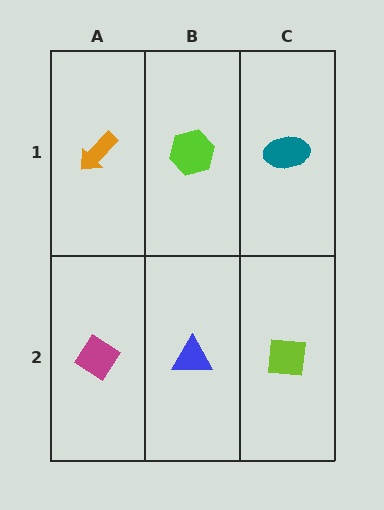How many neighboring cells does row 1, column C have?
2.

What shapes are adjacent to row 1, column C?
A lime square (row 2, column C), a lime hexagon (row 1, column B).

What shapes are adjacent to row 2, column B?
A lime hexagon (row 1, column B), a magenta diamond (row 2, column A), a lime square (row 2, column C).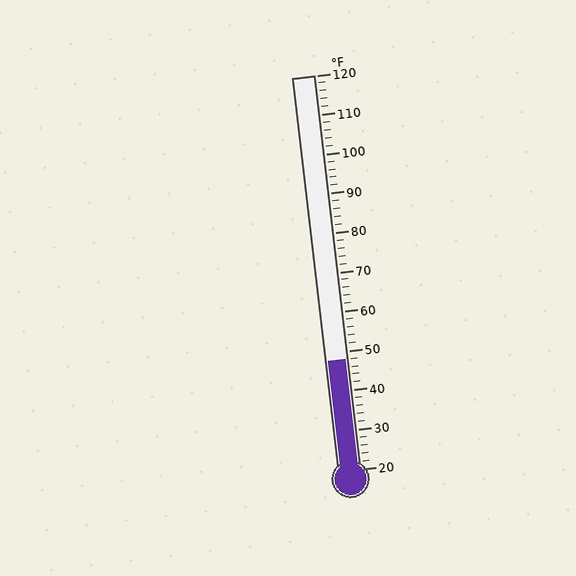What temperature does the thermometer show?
The thermometer shows approximately 48°F.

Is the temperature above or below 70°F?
The temperature is below 70°F.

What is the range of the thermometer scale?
The thermometer scale ranges from 20°F to 120°F.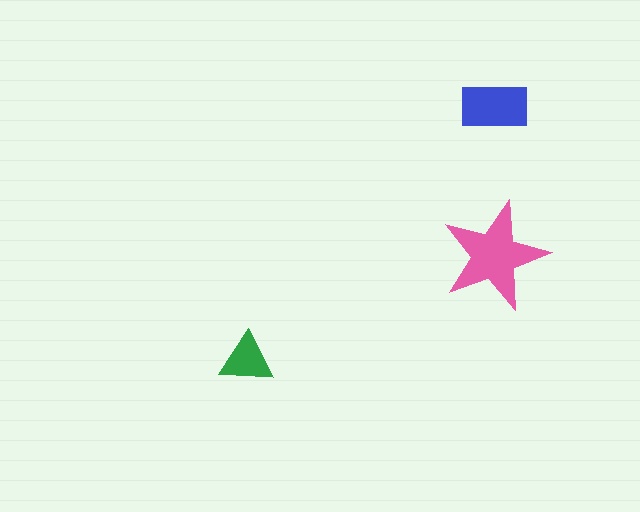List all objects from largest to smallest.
The pink star, the blue rectangle, the green triangle.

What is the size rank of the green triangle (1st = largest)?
3rd.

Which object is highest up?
The blue rectangle is topmost.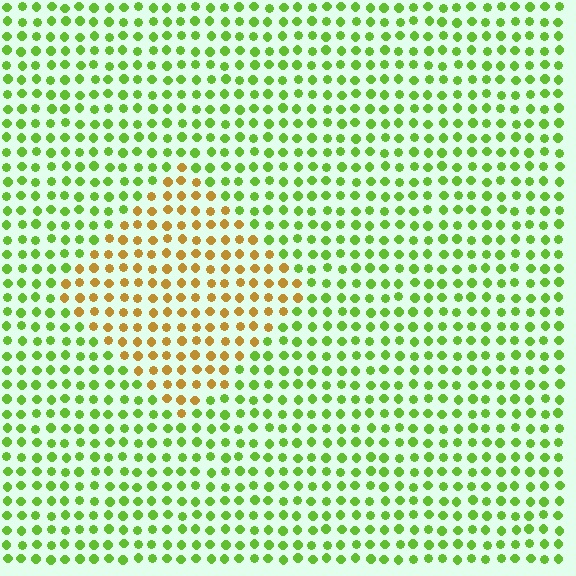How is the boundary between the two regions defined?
The boundary is defined purely by a slight shift in hue (about 59 degrees). Spacing, size, and orientation are identical on both sides.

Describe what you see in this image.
The image is filled with small lime elements in a uniform arrangement. A diamond-shaped region is visible where the elements are tinted to a slightly different hue, forming a subtle color boundary.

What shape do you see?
I see a diamond.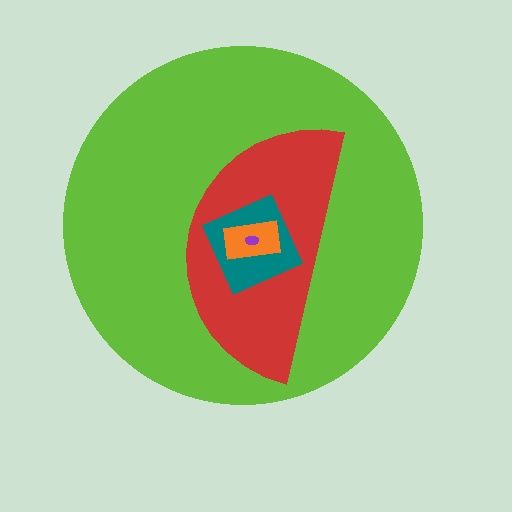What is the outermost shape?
The lime circle.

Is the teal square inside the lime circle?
Yes.